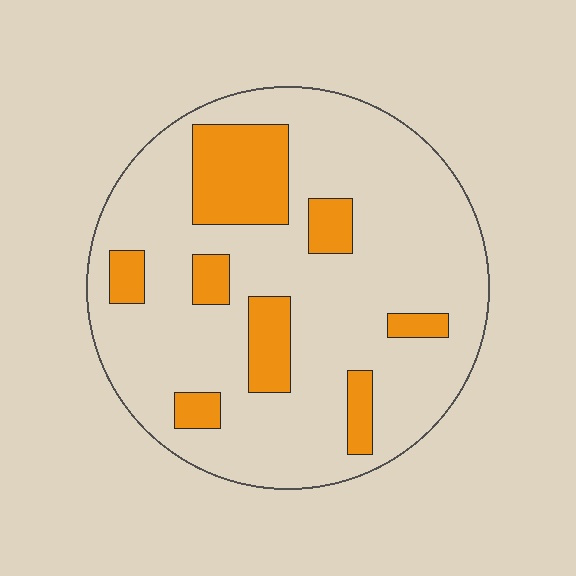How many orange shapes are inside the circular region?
8.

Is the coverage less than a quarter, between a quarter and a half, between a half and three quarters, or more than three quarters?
Less than a quarter.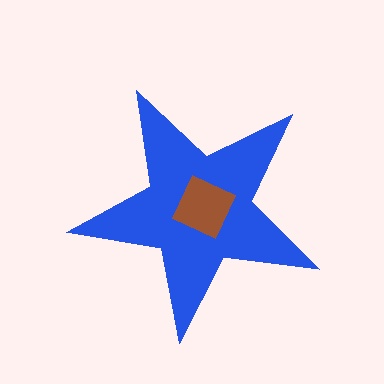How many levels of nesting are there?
2.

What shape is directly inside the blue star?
The brown square.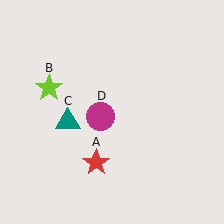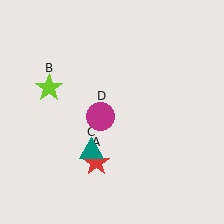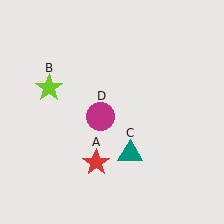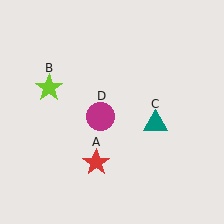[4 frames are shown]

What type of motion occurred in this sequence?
The teal triangle (object C) rotated counterclockwise around the center of the scene.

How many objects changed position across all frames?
1 object changed position: teal triangle (object C).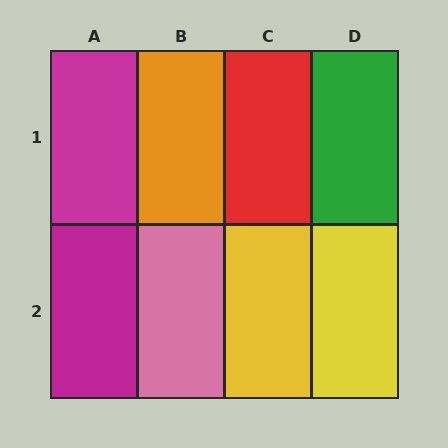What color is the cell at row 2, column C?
Yellow.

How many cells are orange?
1 cell is orange.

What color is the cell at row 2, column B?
Pink.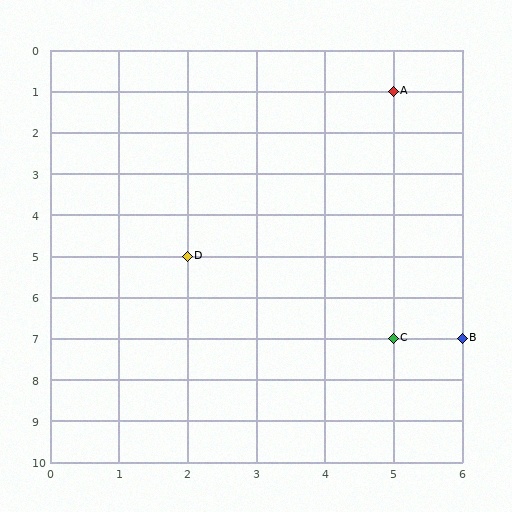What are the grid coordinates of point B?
Point B is at grid coordinates (6, 7).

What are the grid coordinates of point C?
Point C is at grid coordinates (5, 7).